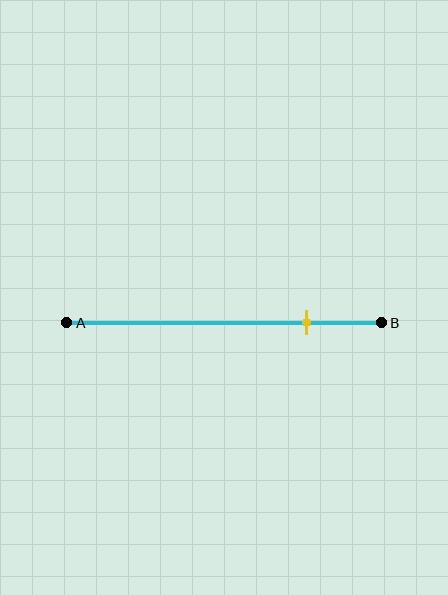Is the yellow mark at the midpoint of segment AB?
No, the mark is at about 75% from A, not at the 50% midpoint.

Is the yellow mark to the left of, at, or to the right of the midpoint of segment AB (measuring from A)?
The yellow mark is to the right of the midpoint of segment AB.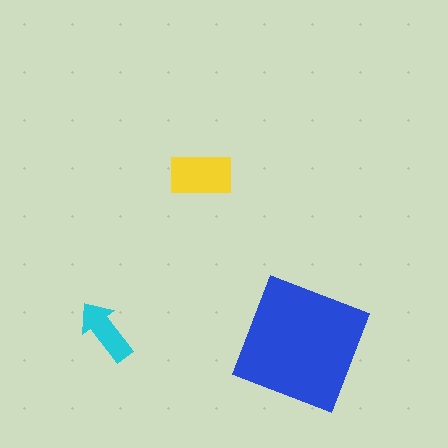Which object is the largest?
The blue square.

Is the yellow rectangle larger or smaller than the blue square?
Smaller.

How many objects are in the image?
There are 3 objects in the image.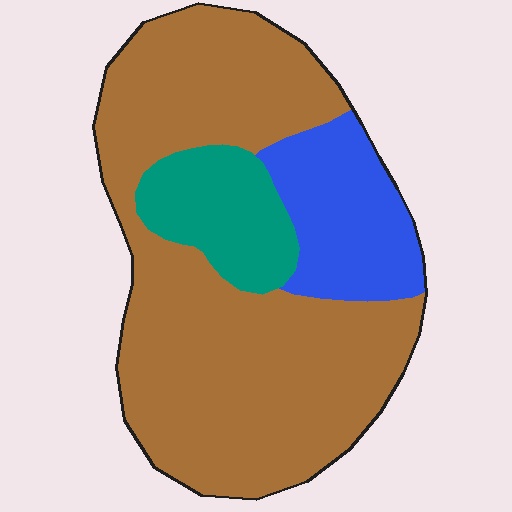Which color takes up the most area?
Brown, at roughly 70%.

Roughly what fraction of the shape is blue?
Blue takes up about one sixth (1/6) of the shape.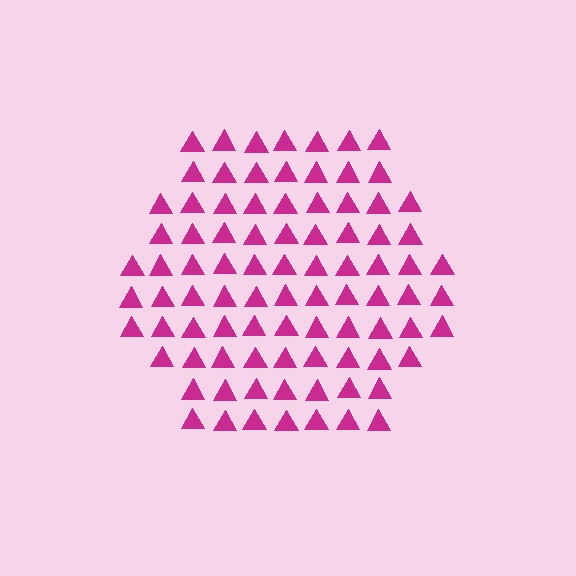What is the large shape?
The large shape is a hexagon.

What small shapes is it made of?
It is made of small triangles.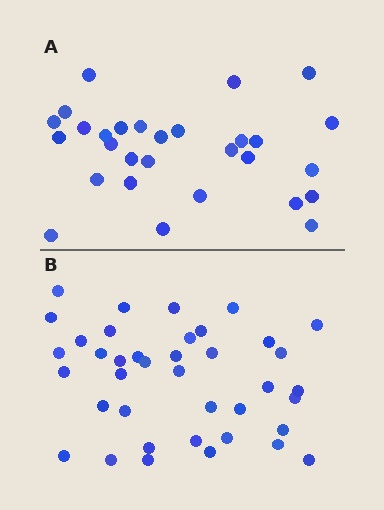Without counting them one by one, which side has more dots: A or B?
Region B (the bottom region) has more dots.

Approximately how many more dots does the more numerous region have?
Region B has roughly 10 or so more dots than region A.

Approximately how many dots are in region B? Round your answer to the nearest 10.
About 40 dots. (The exact count is 39, which rounds to 40.)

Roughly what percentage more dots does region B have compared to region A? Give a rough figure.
About 35% more.